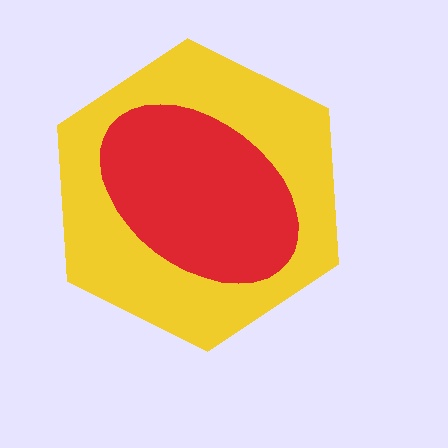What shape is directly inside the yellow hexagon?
The red ellipse.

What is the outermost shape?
The yellow hexagon.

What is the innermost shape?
The red ellipse.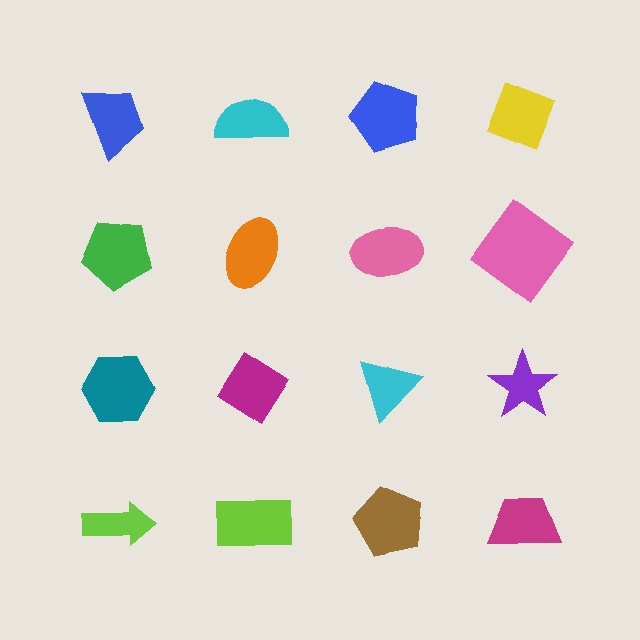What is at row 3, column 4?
A purple star.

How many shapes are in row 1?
4 shapes.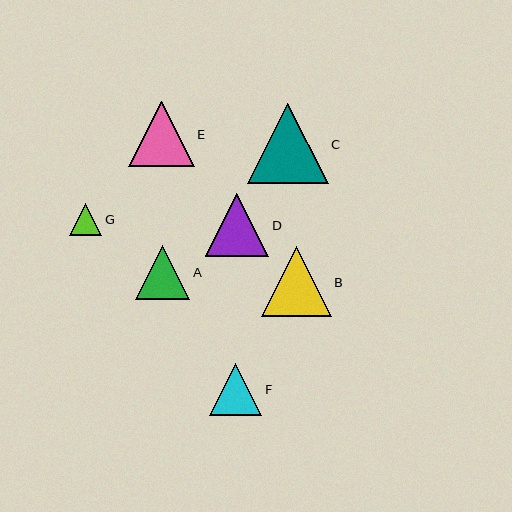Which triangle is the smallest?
Triangle G is the smallest with a size of approximately 33 pixels.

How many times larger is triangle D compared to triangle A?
Triangle D is approximately 1.2 times the size of triangle A.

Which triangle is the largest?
Triangle C is the largest with a size of approximately 81 pixels.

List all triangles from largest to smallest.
From largest to smallest: C, B, E, D, A, F, G.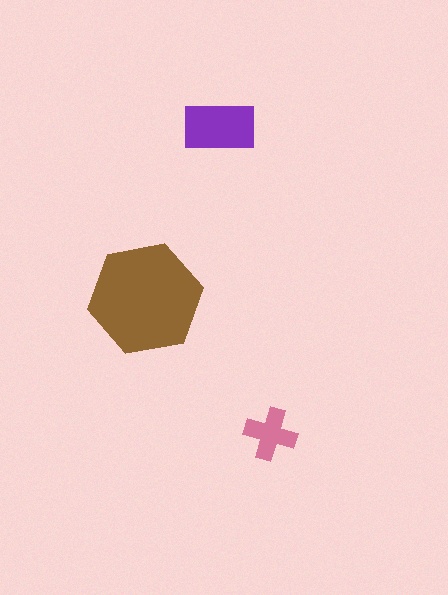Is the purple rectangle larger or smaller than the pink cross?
Larger.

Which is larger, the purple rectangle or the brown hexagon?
The brown hexagon.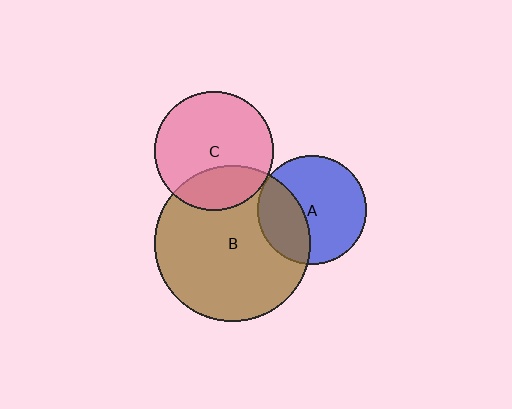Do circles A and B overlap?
Yes.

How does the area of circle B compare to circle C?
Approximately 1.7 times.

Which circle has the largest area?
Circle B (brown).